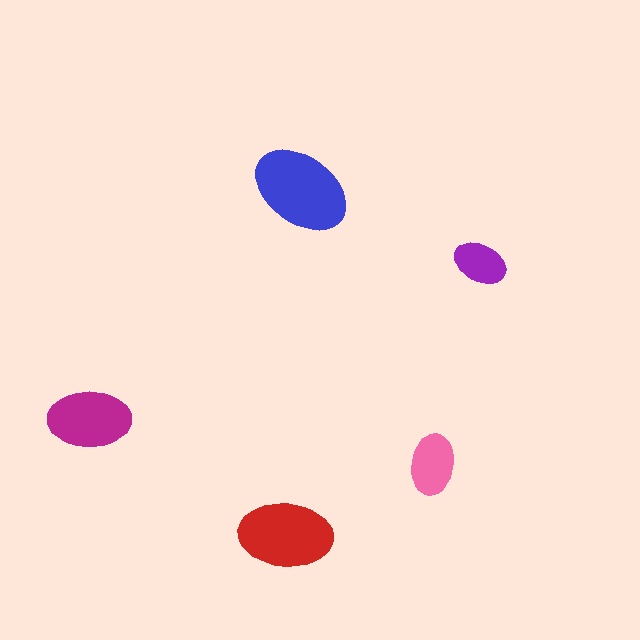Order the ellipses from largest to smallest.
the blue one, the red one, the magenta one, the pink one, the purple one.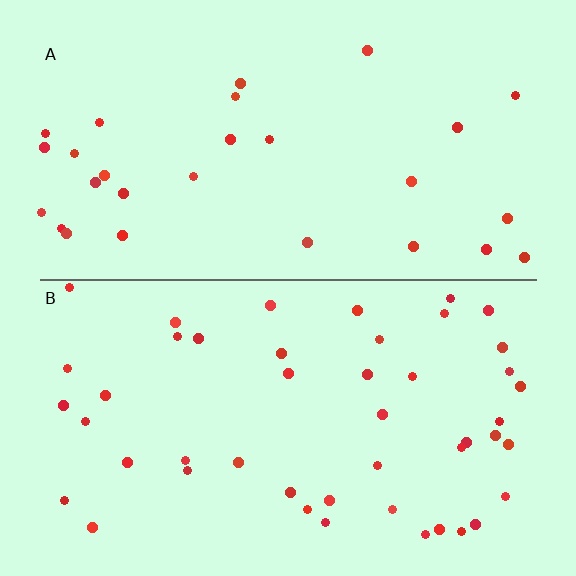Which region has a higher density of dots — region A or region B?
B (the bottom).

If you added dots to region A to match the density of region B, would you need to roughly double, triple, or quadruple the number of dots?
Approximately double.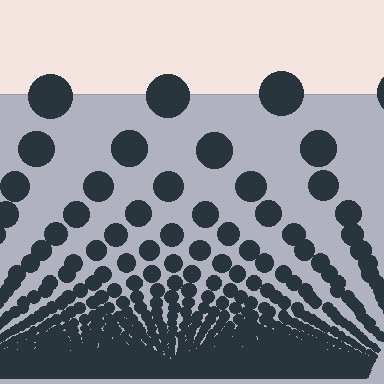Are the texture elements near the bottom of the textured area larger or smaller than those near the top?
Smaller. The gradient is inverted — elements near the bottom are smaller and denser.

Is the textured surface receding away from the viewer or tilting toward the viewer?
The surface appears to tilt toward the viewer. Texture elements get larger and sparser toward the top.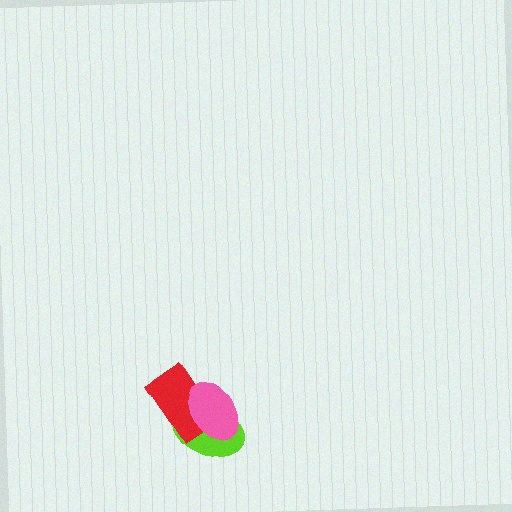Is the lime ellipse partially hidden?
Yes, it is partially covered by another shape.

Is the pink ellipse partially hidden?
No, no other shape covers it.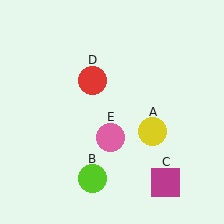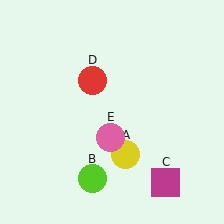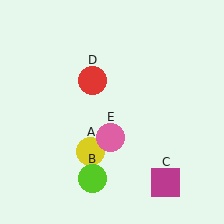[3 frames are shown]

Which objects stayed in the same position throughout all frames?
Lime circle (object B) and magenta square (object C) and red circle (object D) and pink circle (object E) remained stationary.